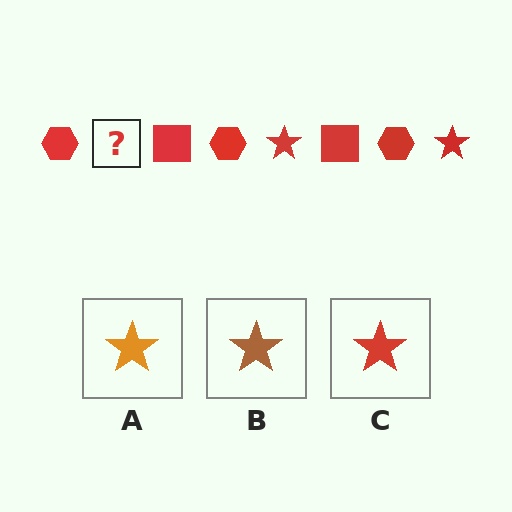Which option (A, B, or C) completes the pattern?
C.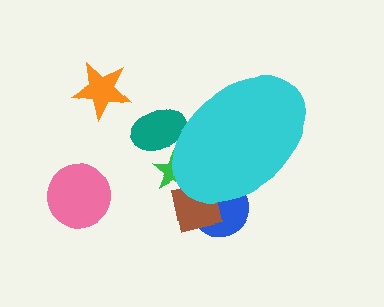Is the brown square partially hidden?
Yes, the brown square is partially hidden behind the cyan ellipse.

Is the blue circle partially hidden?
Yes, the blue circle is partially hidden behind the cyan ellipse.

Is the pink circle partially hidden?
No, the pink circle is fully visible.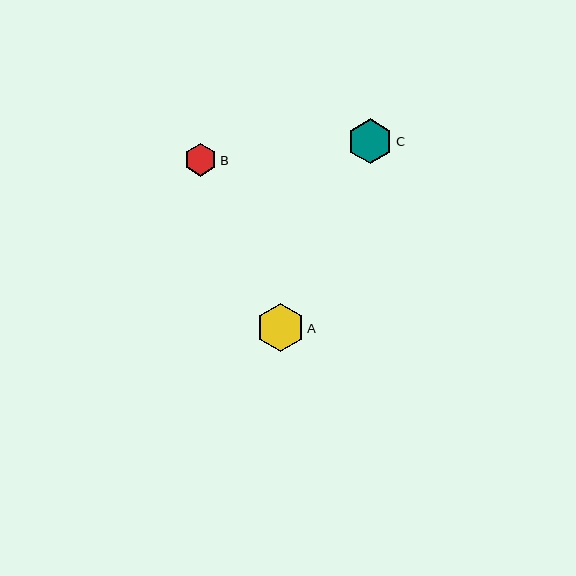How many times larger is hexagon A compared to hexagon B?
Hexagon A is approximately 1.5 times the size of hexagon B.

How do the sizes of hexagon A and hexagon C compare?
Hexagon A and hexagon C are approximately the same size.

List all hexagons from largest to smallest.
From largest to smallest: A, C, B.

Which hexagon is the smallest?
Hexagon B is the smallest with a size of approximately 33 pixels.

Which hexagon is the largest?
Hexagon A is the largest with a size of approximately 48 pixels.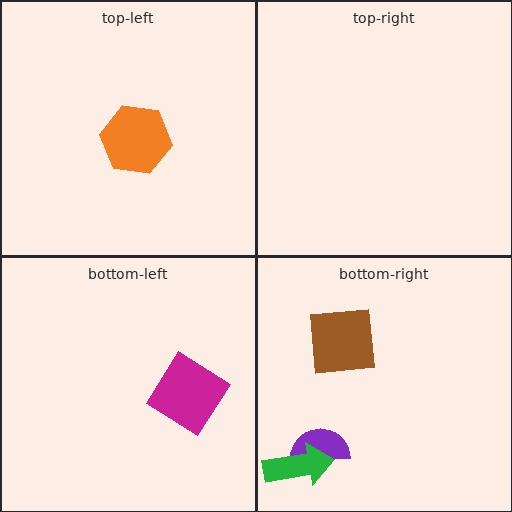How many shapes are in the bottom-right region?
3.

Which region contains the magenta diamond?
The bottom-left region.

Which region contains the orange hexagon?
The top-left region.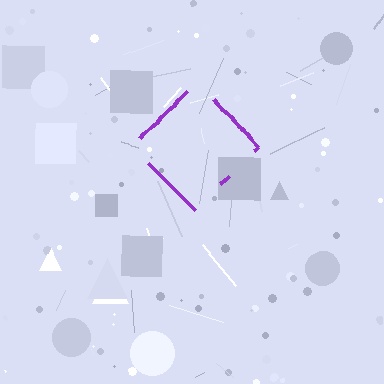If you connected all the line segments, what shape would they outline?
They would outline a diamond.